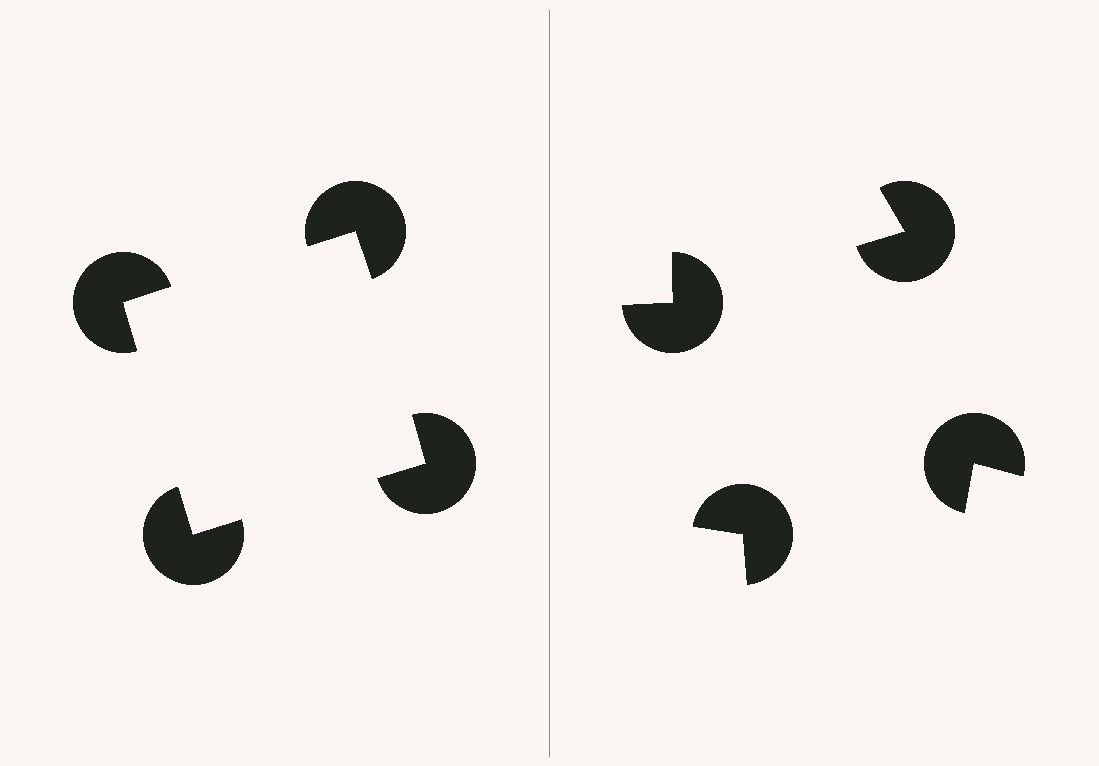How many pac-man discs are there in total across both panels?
8 — 4 on each side.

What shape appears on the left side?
An illusory square.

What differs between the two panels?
The pac-man discs are positioned identically on both sides; only the wedge orientations differ. On the left they align to a square; on the right they are misaligned.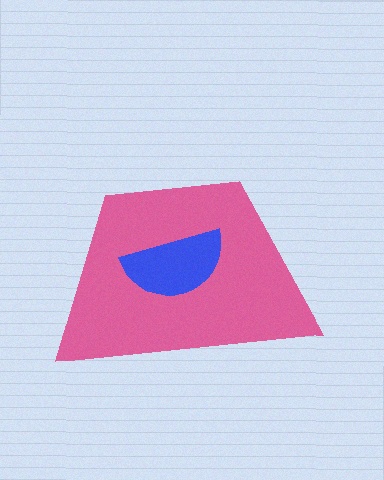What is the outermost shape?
The pink trapezoid.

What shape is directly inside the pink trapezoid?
The blue semicircle.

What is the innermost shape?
The blue semicircle.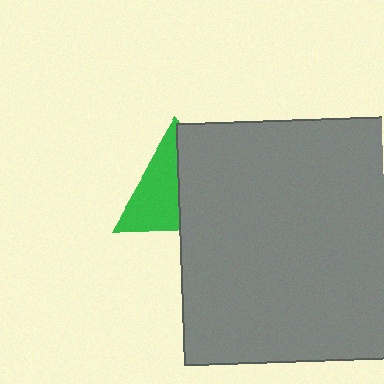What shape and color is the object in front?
The object in front is a gray square.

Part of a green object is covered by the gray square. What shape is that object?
It is a triangle.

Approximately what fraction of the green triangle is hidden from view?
Roughly 49% of the green triangle is hidden behind the gray square.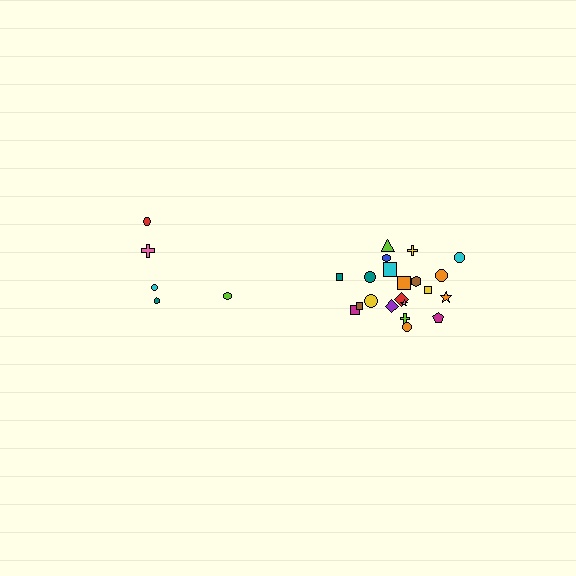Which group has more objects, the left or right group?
The right group.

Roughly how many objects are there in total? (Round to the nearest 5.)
Roughly 25 objects in total.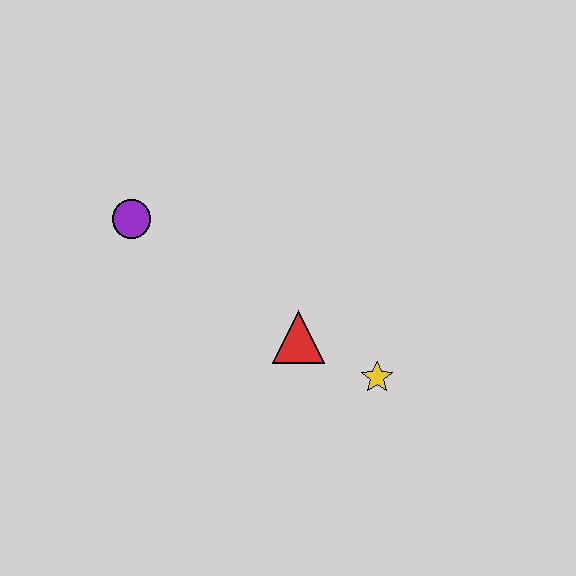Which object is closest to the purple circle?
The red triangle is closest to the purple circle.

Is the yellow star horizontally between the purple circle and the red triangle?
No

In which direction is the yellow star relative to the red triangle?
The yellow star is to the right of the red triangle.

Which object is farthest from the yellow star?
The purple circle is farthest from the yellow star.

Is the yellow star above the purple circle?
No